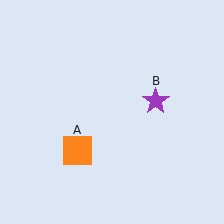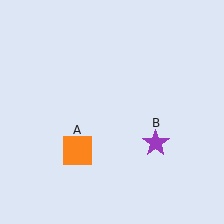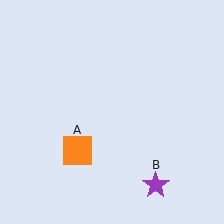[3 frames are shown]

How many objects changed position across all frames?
1 object changed position: purple star (object B).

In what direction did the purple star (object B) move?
The purple star (object B) moved down.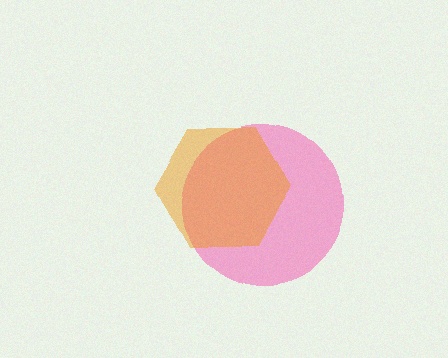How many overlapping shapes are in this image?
There are 2 overlapping shapes in the image.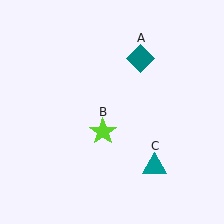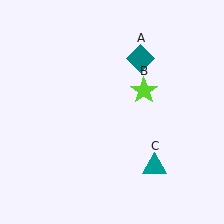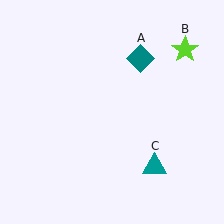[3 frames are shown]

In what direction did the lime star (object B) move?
The lime star (object B) moved up and to the right.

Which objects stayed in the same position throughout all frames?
Teal diamond (object A) and teal triangle (object C) remained stationary.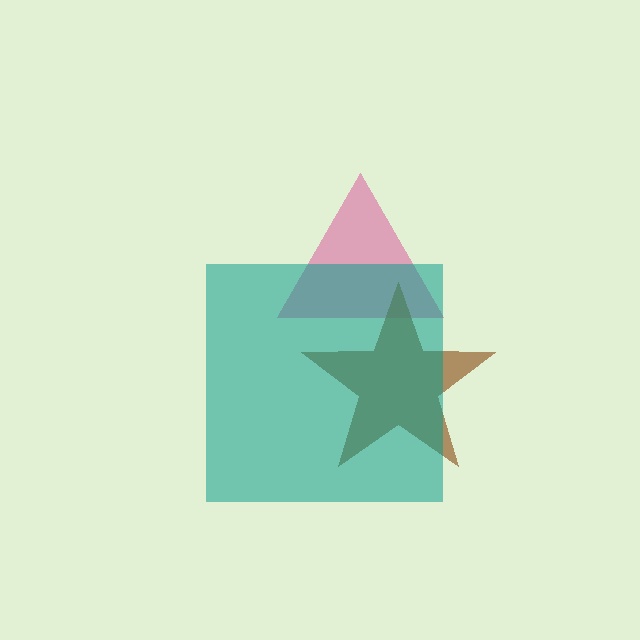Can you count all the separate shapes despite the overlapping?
Yes, there are 3 separate shapes.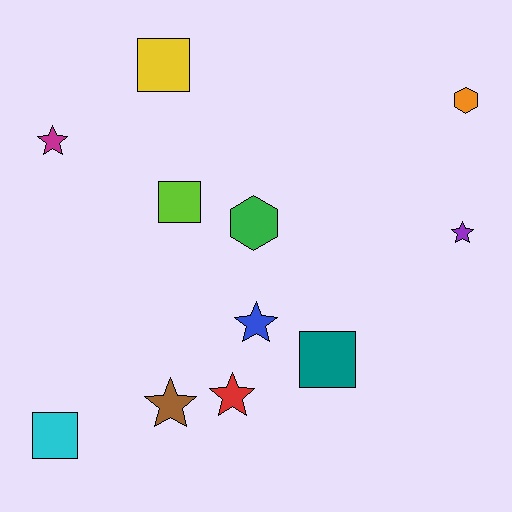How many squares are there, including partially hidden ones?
There are 4 squares.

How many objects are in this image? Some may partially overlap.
There are 11 objects.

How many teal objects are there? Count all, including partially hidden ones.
There is 1 teal object.